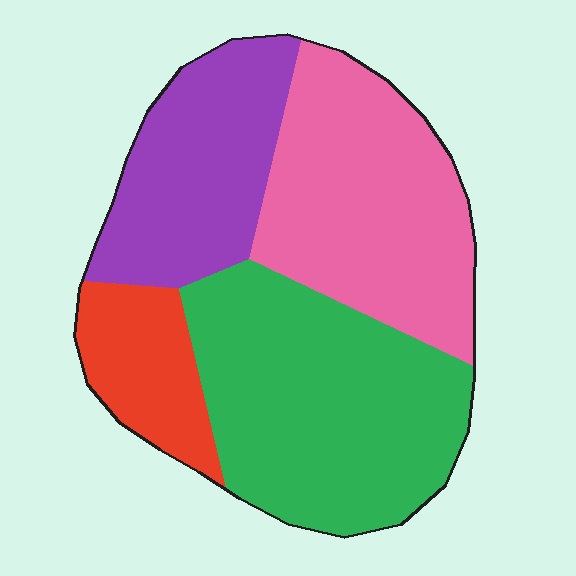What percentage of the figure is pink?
Pink covers 30% of the figure.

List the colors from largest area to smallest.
From largest to smallest: green, pink, purple, red.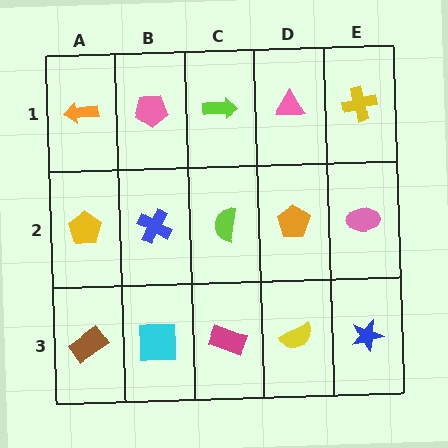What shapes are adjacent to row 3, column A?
A yellow pentagon (row 2, column A), a cyan square (row 3, column B).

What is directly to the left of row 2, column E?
An orange pentagon.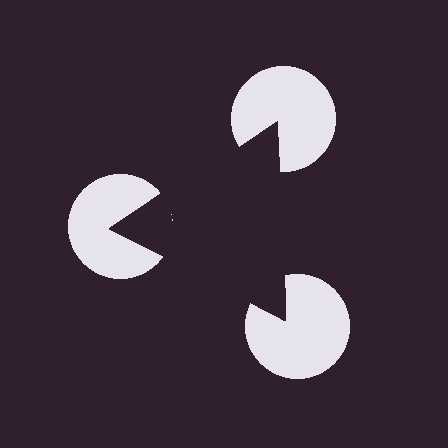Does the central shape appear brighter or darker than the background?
It typically appears slightly darker than the background, even though no actual brightness change is drawn.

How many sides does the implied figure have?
3 sides.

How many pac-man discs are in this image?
There are 3 — one at each vertex of the illusory triangle.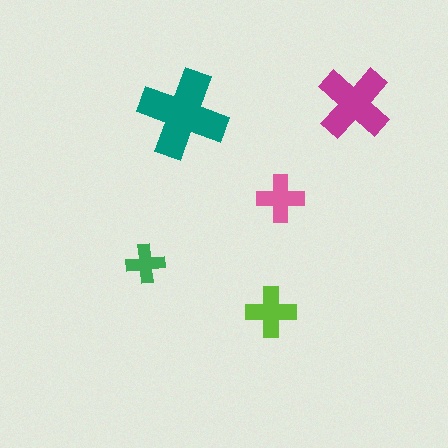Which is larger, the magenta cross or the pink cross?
The magenta one.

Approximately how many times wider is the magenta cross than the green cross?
About 2 times wider.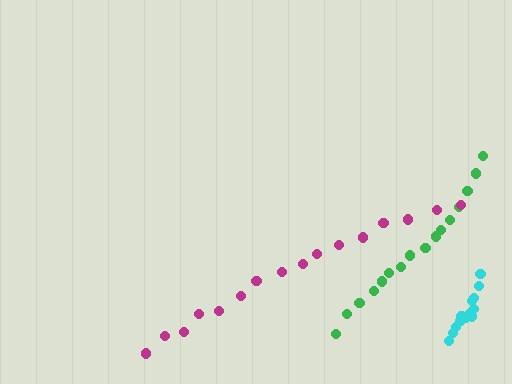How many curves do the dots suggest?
There are 3 distinct paths.